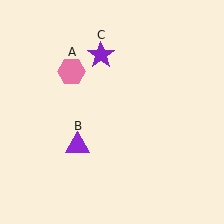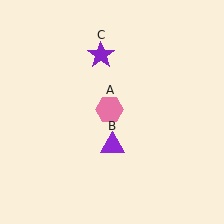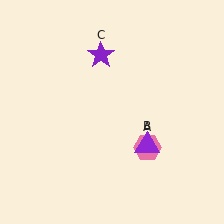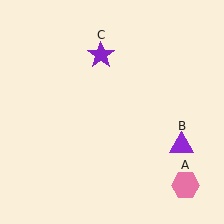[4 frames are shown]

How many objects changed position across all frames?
2 objects changed position: pink hexagon (object A), purple triangle (object B).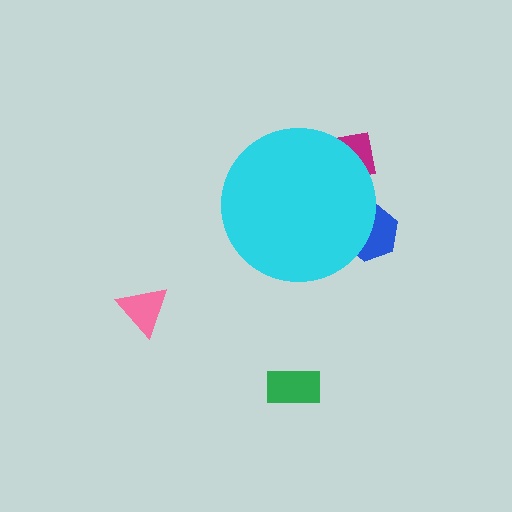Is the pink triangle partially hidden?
No, the pink triangle is fully visible.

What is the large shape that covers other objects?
A cyan circle.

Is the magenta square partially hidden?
Yes, the magenta square is partially hidden behind the cyan circle.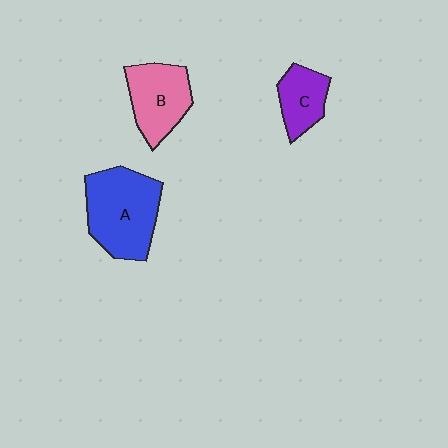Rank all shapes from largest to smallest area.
From largest to smallest: A (blue), B (pink), C (purple).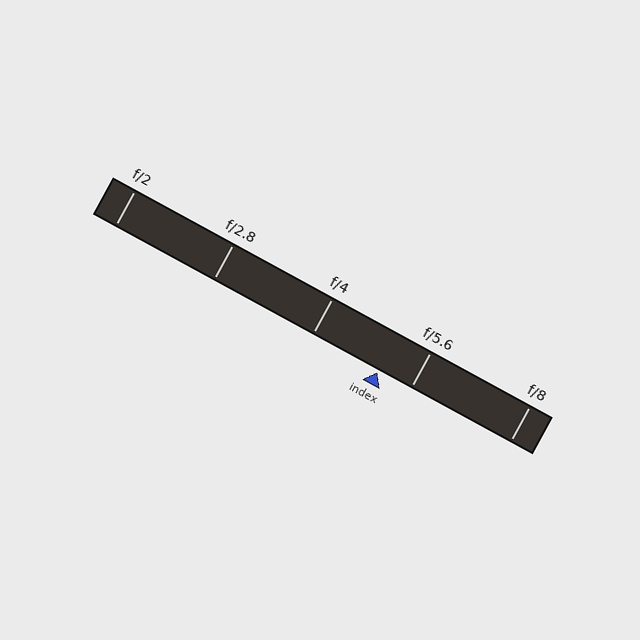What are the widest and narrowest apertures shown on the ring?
The widest aperture shown is f/2 and the narrowest is f/8.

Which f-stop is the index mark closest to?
The index mark is closest to f/5.6.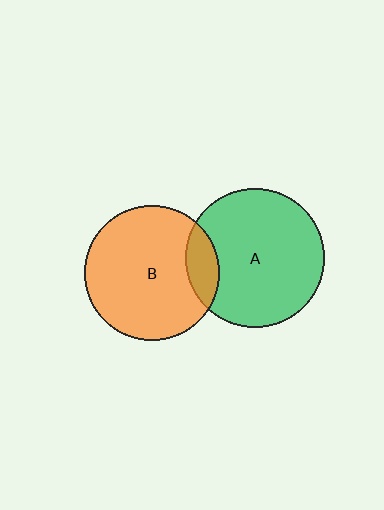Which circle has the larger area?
Circle A (green).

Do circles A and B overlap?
Yes.